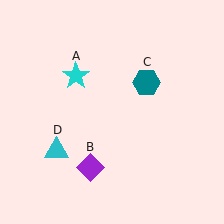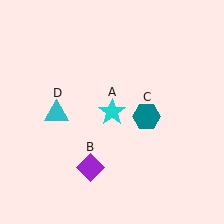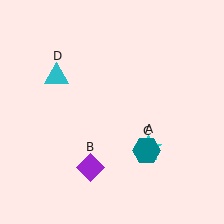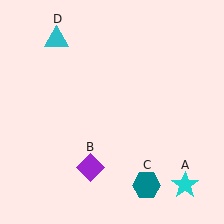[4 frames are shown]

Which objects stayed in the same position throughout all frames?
Purple diamond (object B) remained stationary.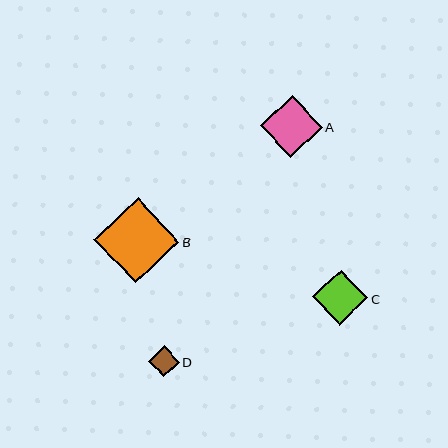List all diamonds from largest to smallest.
From largest to smallest: B, A, C, D.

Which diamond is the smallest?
Diamond D is the smallest with a size of approximately 31 pixels.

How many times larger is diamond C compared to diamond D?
Diamond C is approximately 1.8 times the size of diamond D.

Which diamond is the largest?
Diamond B is the largest with a size of approximately 85 pixels.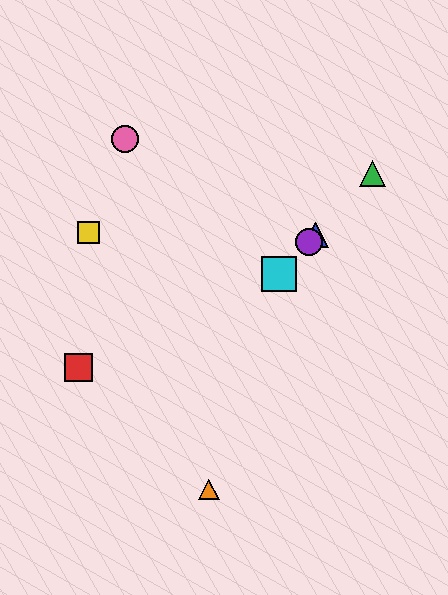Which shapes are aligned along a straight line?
The blue triangle, the green triangle, the purple circle, the cyan square are aligned along a straight line.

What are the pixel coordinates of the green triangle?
The green triangle is at (373, 174).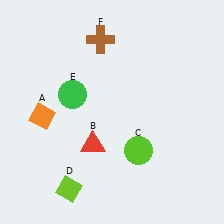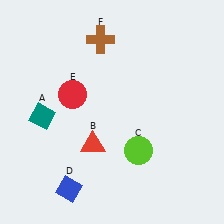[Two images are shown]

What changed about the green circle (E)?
In Image 1, E is green. In Image 2, it changed to red.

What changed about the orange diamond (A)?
In Image 1, A is orange. In Image 2, it changed to teal.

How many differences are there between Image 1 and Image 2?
There are 3 differences between the two images.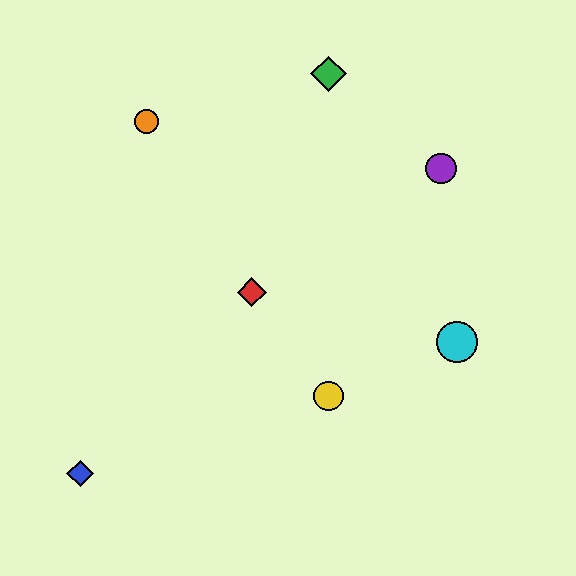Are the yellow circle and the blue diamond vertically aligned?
No, the yellow circle is at x≈329 and the blue diamond is at x≈80.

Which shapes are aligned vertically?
The green diamond, the yellow circle are aligned vertically.